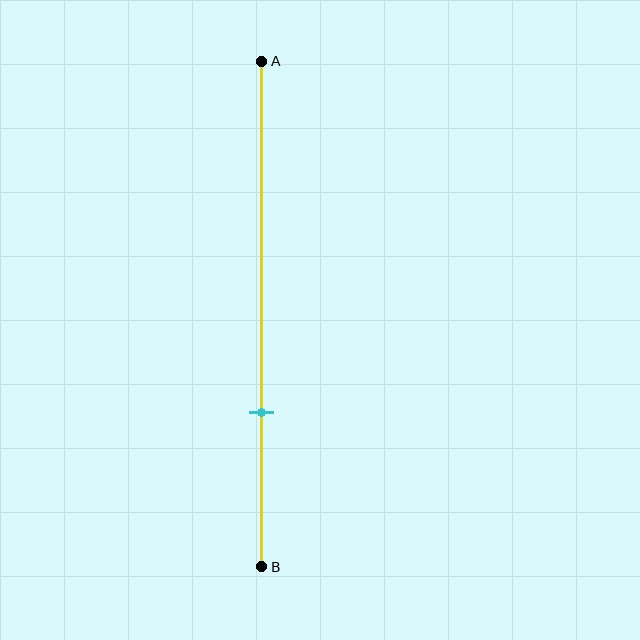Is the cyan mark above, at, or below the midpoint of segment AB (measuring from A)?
The cyan mark is below the midpoint of segment AB.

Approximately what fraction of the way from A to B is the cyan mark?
The cyan mark is approximately 70% of the way from A to B.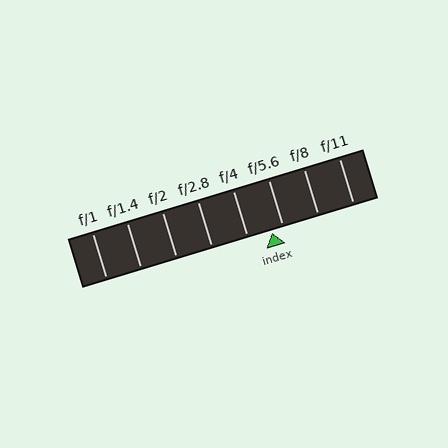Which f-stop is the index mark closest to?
The index mark is closest to f/5.6.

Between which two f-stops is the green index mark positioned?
The index mark is between f/4 and f/5.6.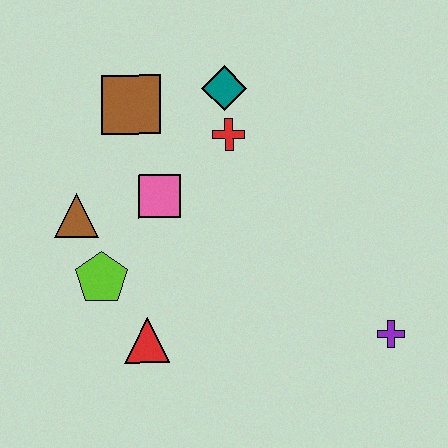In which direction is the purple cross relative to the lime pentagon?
The purple cross is to the right of the lime pentagon.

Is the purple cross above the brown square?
No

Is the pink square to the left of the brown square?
No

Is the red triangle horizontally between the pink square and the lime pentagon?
Yes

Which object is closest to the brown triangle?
The lime pentagon is closest to the brown triangle.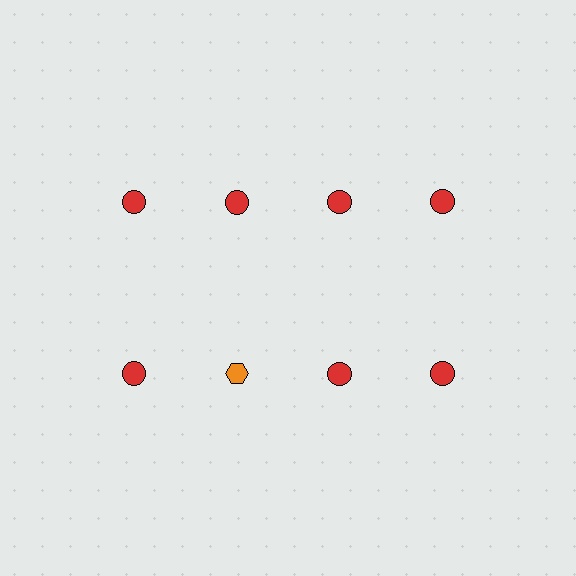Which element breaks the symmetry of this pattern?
The orange hexagon in the second row, second from left column breaks the symmetry. All other shapes are red circles.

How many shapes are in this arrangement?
There are 8 shapes arranged in a grid pattern.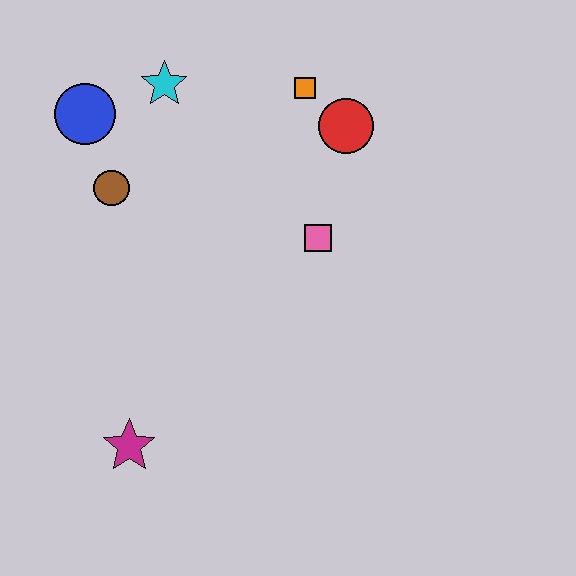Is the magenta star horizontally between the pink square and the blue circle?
Yes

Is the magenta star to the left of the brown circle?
No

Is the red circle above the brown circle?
Yes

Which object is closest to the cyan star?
The blue circle is closest to the cyan star.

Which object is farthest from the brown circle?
The magenta star is farthest from the brown circle.